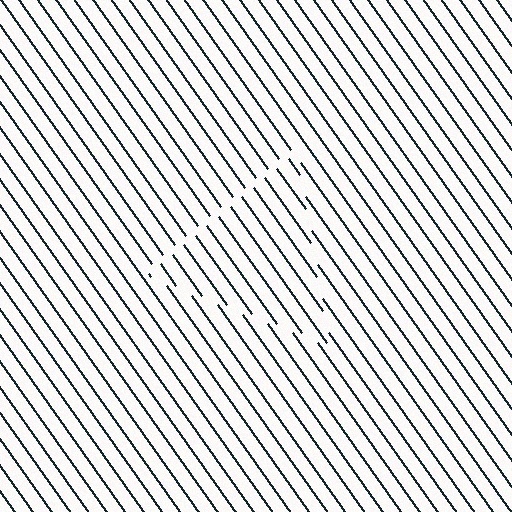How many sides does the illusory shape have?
3 sides — the line-ends trace a triangle.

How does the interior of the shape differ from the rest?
The interior of the shape contains the same grating, shifted by half a period — the contour is defined by the phase discontinuity where line-ends from the inner and outer gratings abut.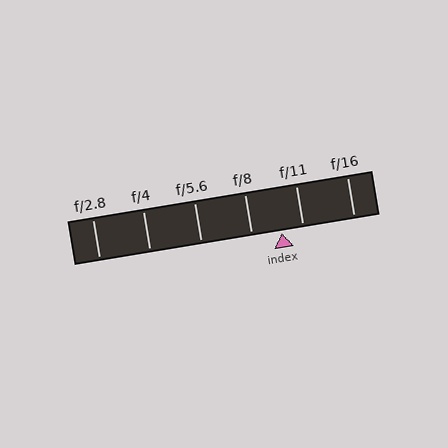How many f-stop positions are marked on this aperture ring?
There are 6 f-stop positions marked.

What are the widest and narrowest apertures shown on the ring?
The widest aperture shown is f/2.8 and the narrowest is f/16.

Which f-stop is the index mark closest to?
The index mark is closest to f/11.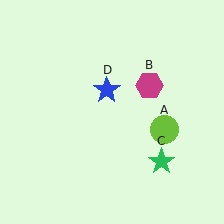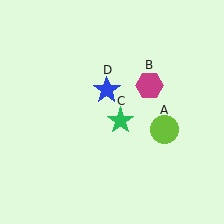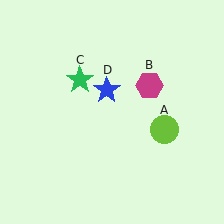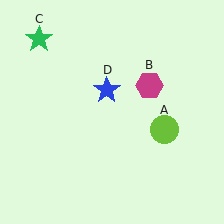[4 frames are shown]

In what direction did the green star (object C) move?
The green star (object C) moved up and to the left.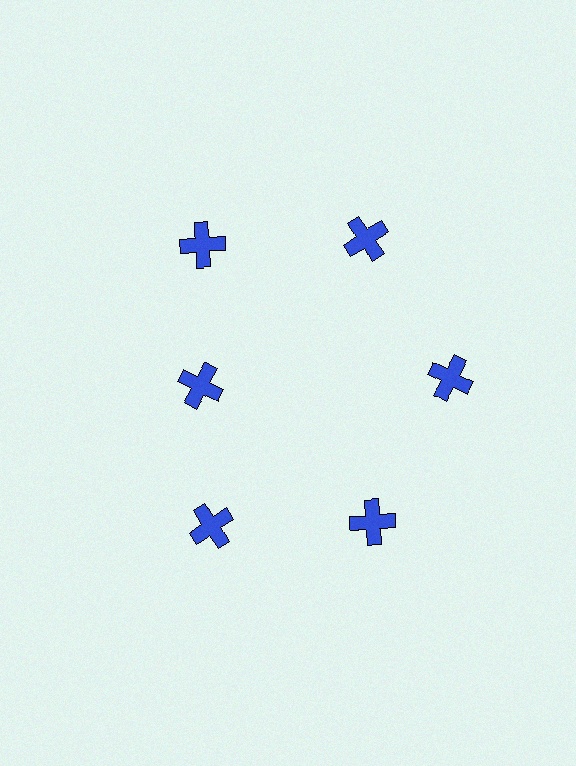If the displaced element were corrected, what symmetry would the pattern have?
It would have 6-fold rotational symmetry — the pattern would map onto itself every 60 degrees.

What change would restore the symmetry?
The symmetry would be restored by moving it outward, back onto the ring so that all 6 crosses sit at equal angles and equal distance from the center.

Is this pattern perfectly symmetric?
No. The 6 blue crosses are arranged in a ring, but one element near the 9 o'clock position is pulled inward toward the center, breaking the 6-fold rotational symmetry.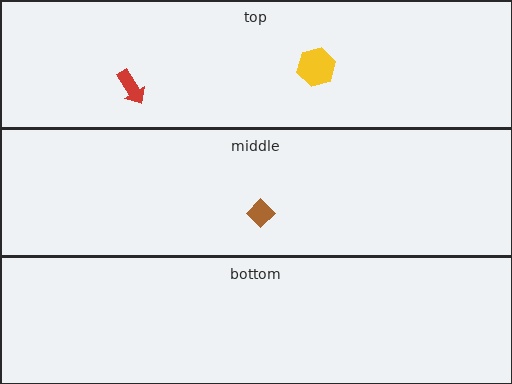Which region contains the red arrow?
The top region.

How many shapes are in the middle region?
1.